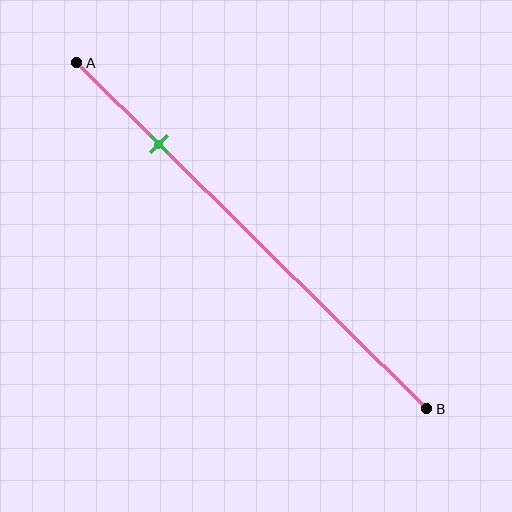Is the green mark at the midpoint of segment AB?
No, the mark is at about 25% from A, not at the 50% midpoint.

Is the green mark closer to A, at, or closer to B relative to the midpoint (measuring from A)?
The green mark is closer to point A than the midpoint of segment AB.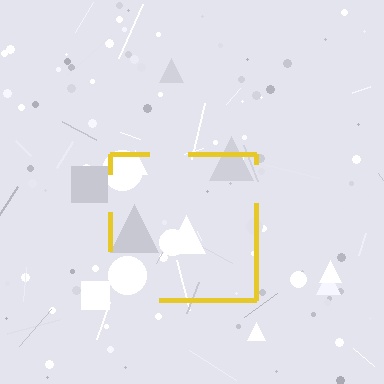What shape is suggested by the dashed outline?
The dashed outline suggests a square.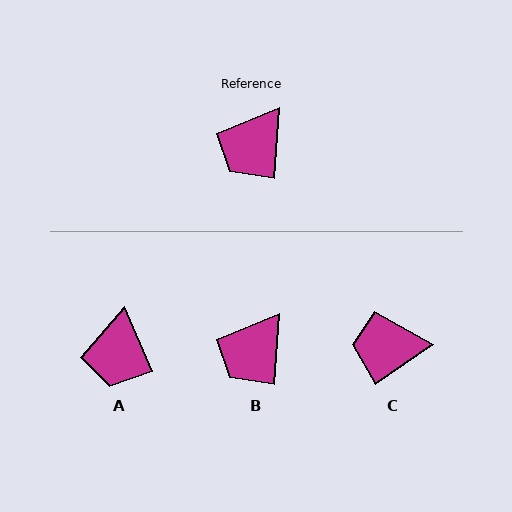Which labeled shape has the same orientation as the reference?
B.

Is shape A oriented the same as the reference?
No, it is off by about 27 degrees.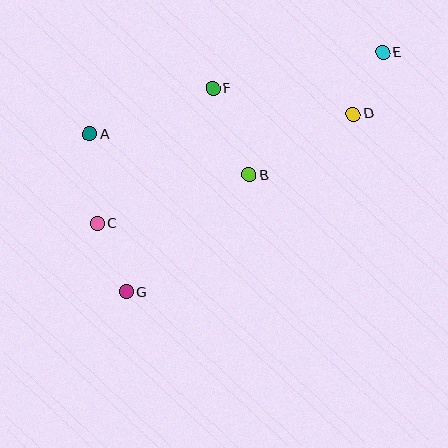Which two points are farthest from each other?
Points E and G are farthest from each other.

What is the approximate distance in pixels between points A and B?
The distance between A and B is approximately 164 pixels.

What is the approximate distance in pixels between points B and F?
The distance between B and F is approximately 94 pixels.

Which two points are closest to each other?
Points D and E are closest to each other.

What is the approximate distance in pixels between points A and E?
The distance between A and E is approximately 304 pixels.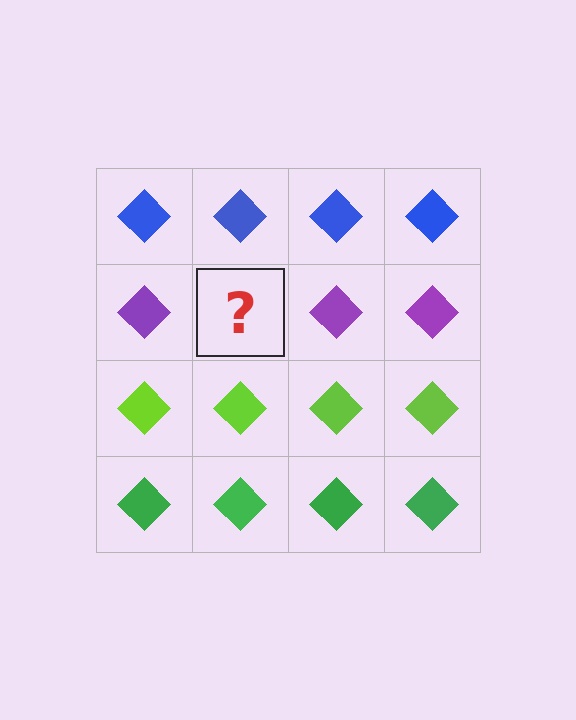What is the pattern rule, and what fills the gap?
The rule is that each row has a consistent color. The gap should be filled with a purple diamond.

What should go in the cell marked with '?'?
The missing cell should contain a purple diamond.